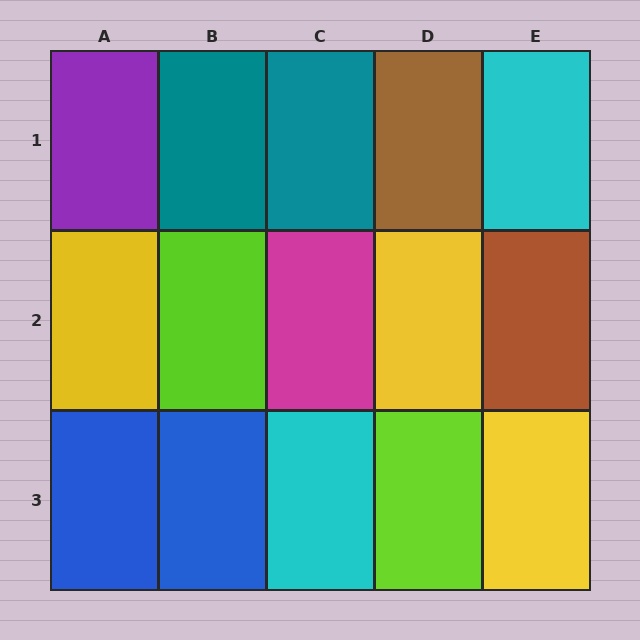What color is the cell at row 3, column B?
Blue.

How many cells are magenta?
1 cell is magenta.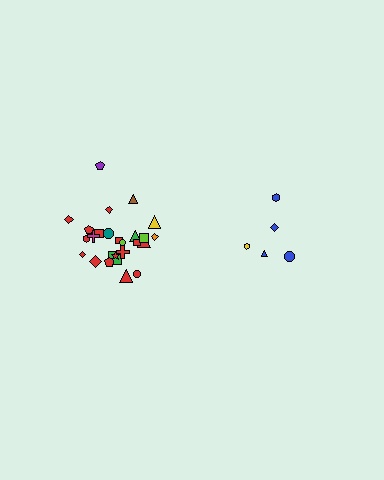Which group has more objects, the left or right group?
The left group.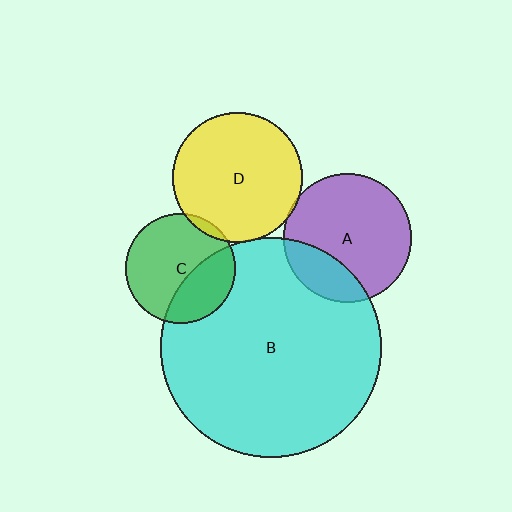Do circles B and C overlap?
Yes.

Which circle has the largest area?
Circle B (cyan).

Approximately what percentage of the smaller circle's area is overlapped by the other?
Approximately 35%.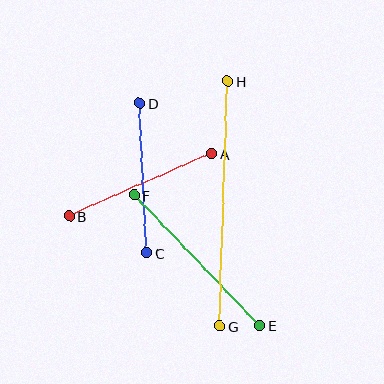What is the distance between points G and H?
The distance is approximately 245 pixels.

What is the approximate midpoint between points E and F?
The midpoint is at approximately (197, 260) pixels.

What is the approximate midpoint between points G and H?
The midpoint is at approximately (224, 204) pixels.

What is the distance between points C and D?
The distance is approximately 150 pixels.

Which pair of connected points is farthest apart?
Points G and H are farthest apart.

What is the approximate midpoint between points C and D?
The midpoint is at approximately (143, 178) pixels.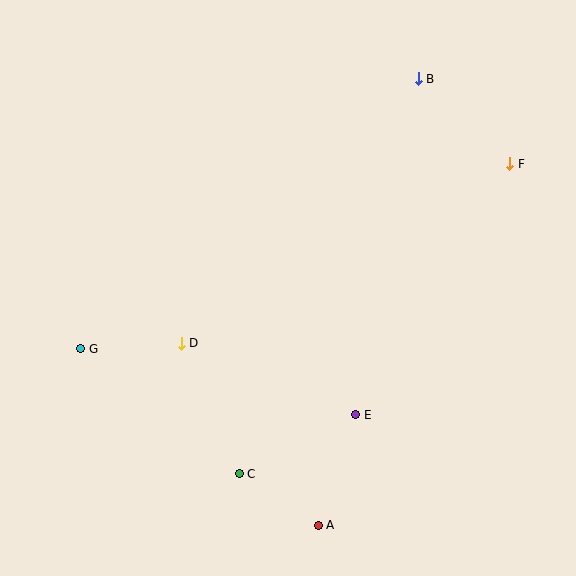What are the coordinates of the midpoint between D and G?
The midpoint between D and G is at (131, 346).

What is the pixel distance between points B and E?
The distance between B and E is 342 pixels.